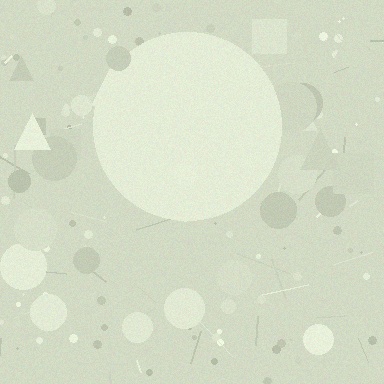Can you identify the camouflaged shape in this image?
The camouflaged shape is a circle.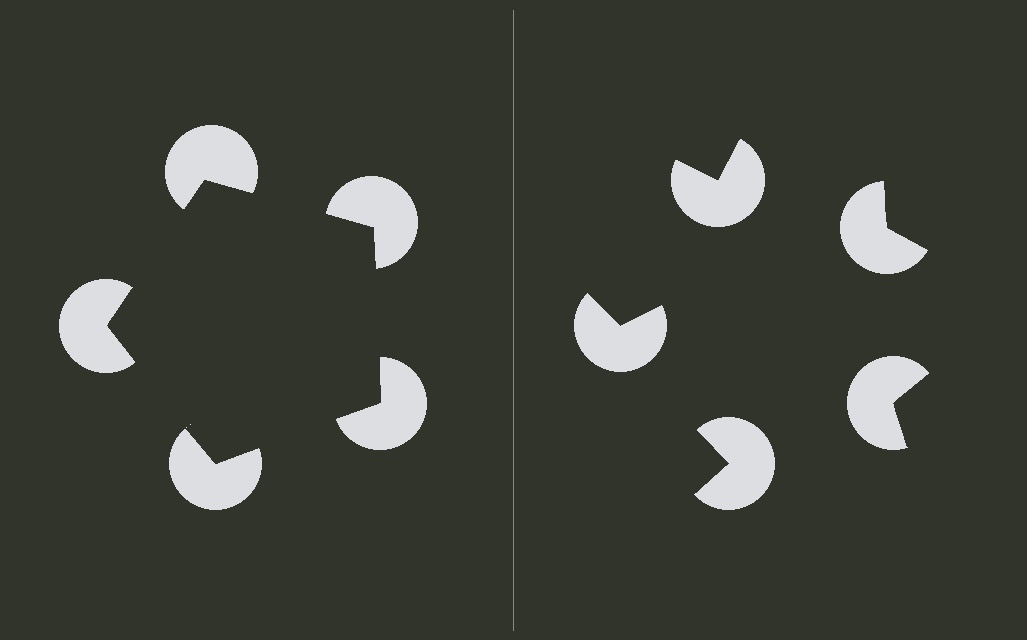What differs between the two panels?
The pac-man discs are positioned identically on both sides; only the wedge orientations differ. On the left they align to a pentagon; on the right they are misaligned.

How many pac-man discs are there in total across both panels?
10 — 5 on each side.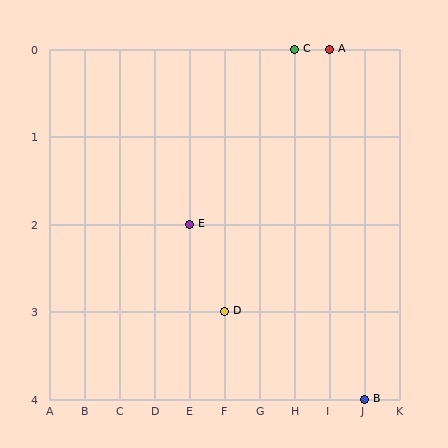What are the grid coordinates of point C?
Point C is at grid coordinates (H, 0).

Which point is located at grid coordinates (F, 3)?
Point D is at (F, 3).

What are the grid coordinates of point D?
Point D is at grid coordinates (F, 3).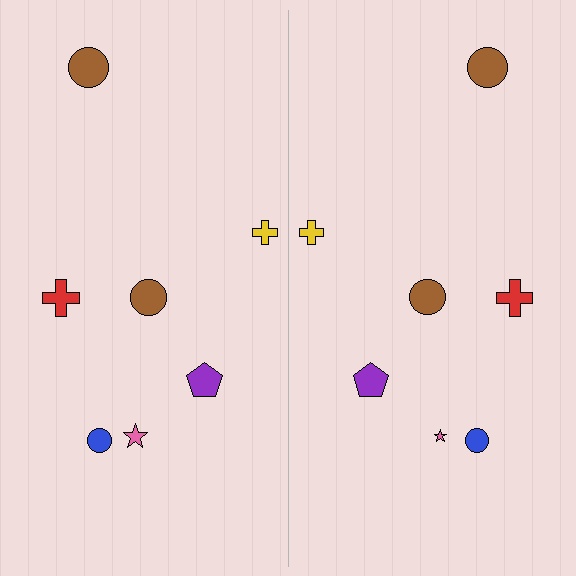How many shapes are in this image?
There are 14 shapes in this image.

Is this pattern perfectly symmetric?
No, the pattern is not perfectly symmetric. The pink star on the right side has a different size than its mirror counterpart.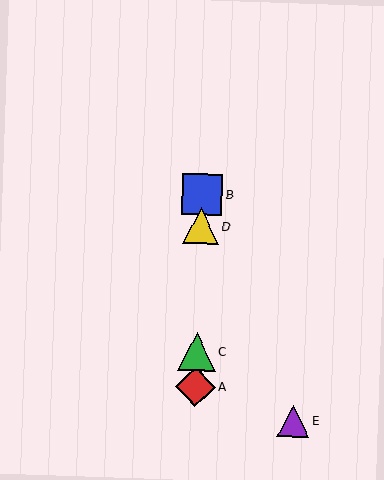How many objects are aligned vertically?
4 objects (A, B, C, D) are aligned vertically.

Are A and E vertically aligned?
No, A is at x≈195 and E is at x≈293.